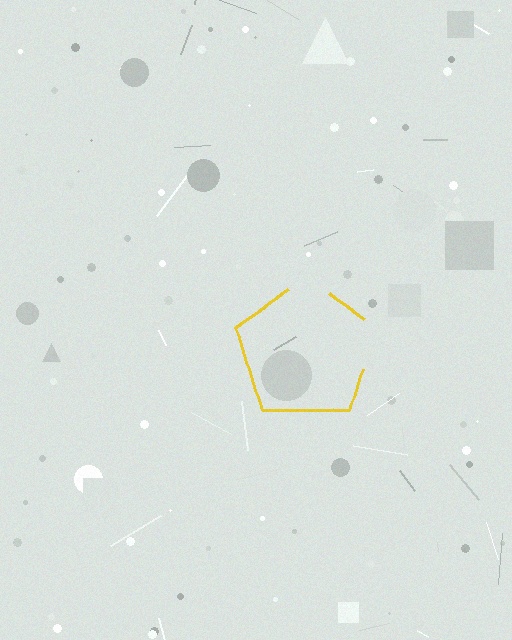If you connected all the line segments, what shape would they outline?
They would outline a pentagon.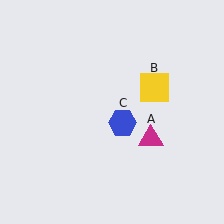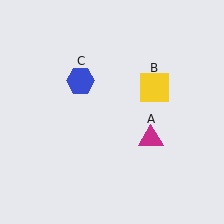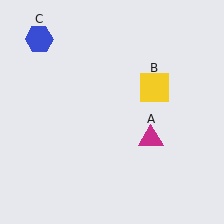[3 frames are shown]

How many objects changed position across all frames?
1 object changed position: blue hexagon (object C).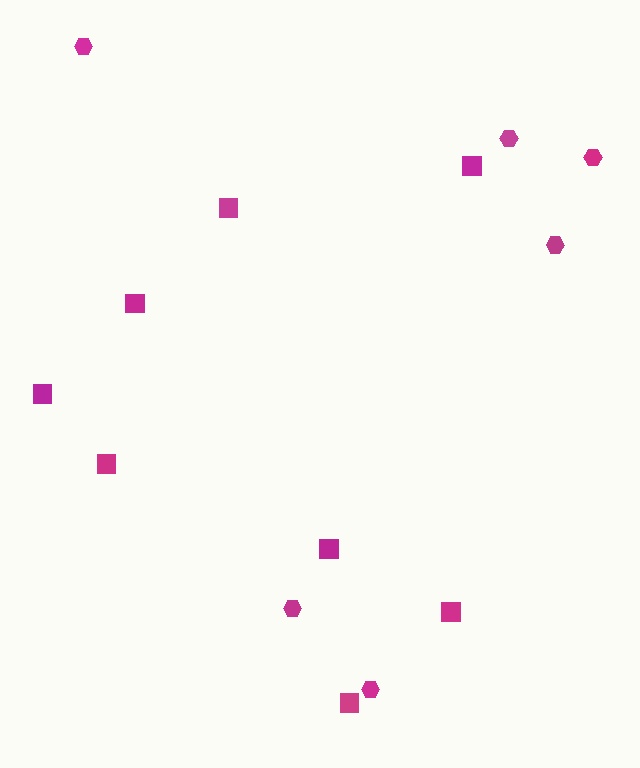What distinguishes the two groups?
There are 2 groups: one group of hexagons (6) and one group of squares (8).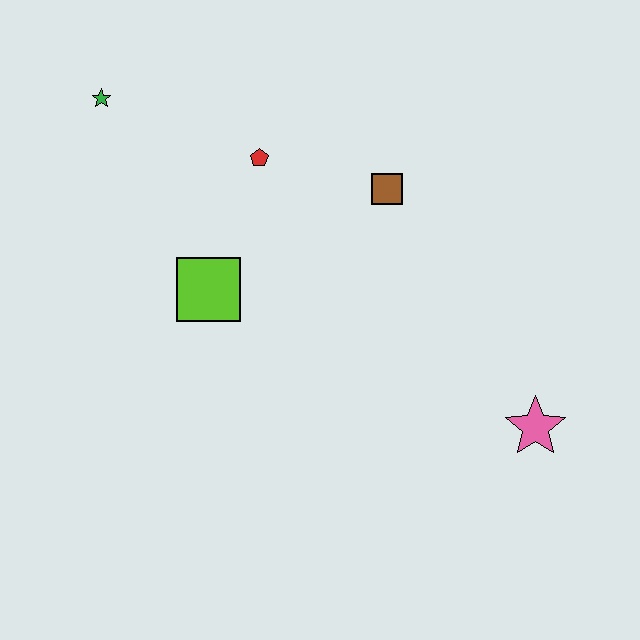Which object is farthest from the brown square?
The green star is farthest from the brown square.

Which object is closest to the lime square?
The red pentagon is closest to the lime square.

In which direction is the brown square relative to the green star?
The brown square is to the right of the green star.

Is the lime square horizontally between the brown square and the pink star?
No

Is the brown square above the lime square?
Yes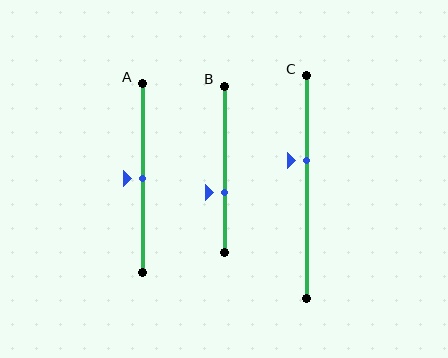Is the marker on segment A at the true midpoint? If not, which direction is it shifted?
Yes, the marker on segment A is at the true midpoint.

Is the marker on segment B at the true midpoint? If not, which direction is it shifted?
No, the marker on segment B is shifted downward by about 14% of the segment length.